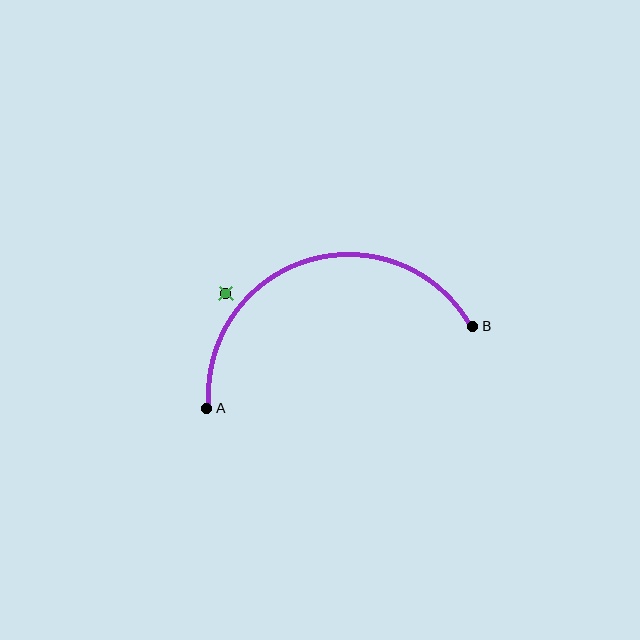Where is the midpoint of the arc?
The arc midpoint is the point on the curve farthest from the straight line joining A and B. It sits above that line.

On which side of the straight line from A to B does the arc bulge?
The arc bulges above the straight line connecting A and B.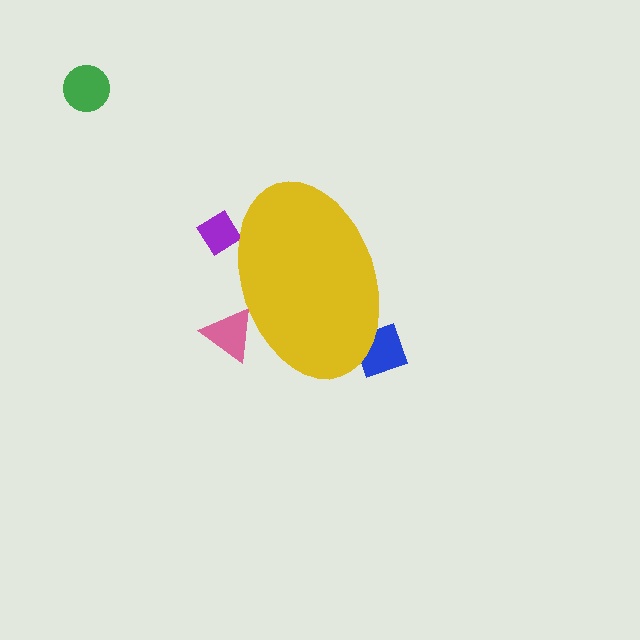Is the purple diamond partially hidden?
Yes, the purple diamond is partially hidden behind the yellow ellipse.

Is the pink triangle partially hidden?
Yes, the pink triangle is partially hidden behind the yellow ellipse.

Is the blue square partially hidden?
Yes, the blue square is partially hidden behind the yellow ellipse.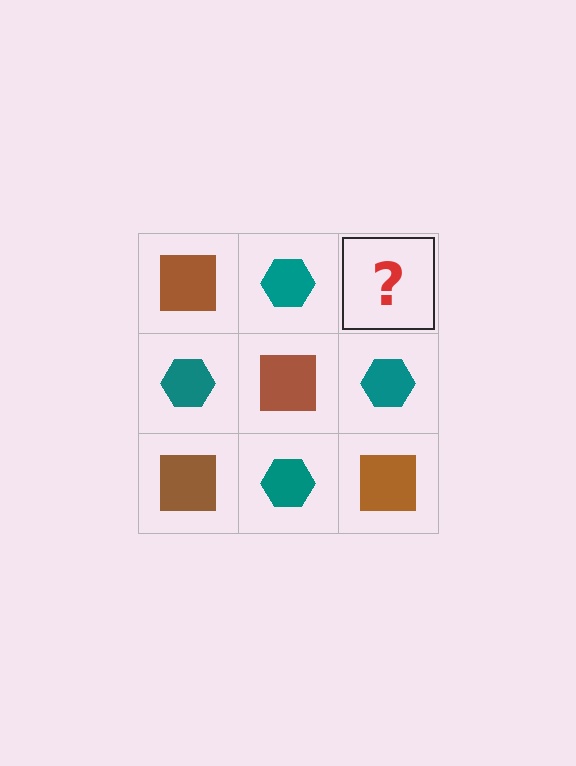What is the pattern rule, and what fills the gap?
The rule is that it alternates brown square and teal hexagon in a checkerboard pattern. The gap should be filled with a brown square.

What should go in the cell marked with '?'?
The missing cell should contain a brown square.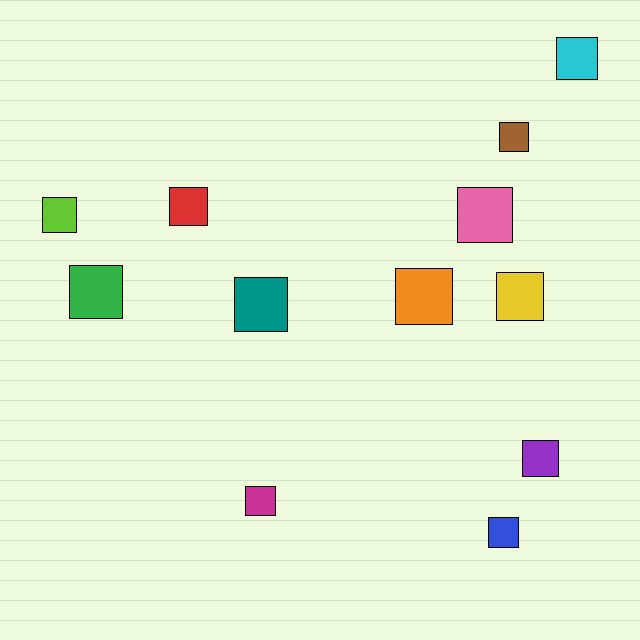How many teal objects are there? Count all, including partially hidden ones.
There is 1 teal object.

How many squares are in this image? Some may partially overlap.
There are 12 squares.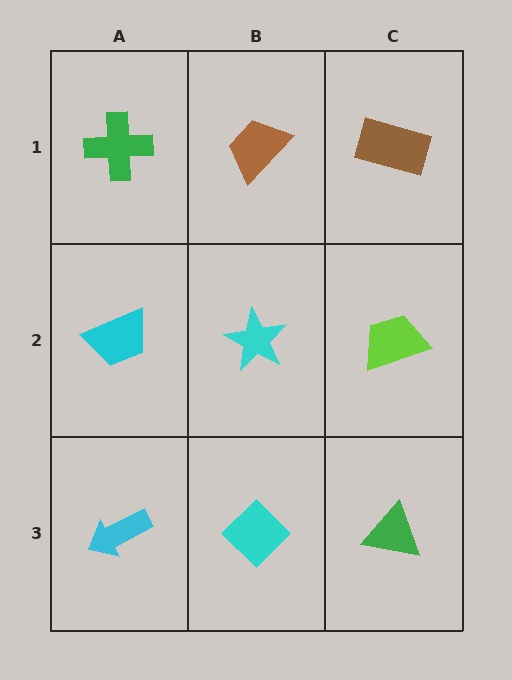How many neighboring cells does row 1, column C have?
2.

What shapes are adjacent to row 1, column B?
A cyan star (row 2, column B), a green cross (row 1, column A), a brown rectangle (row 1, column C).